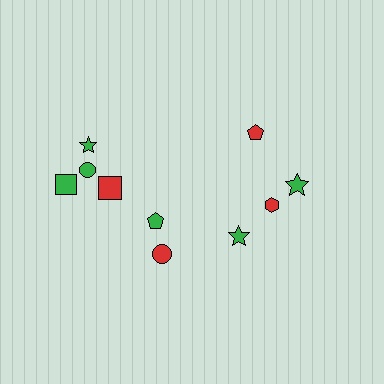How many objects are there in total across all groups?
There are 10 objects.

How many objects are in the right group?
There are 4 objects.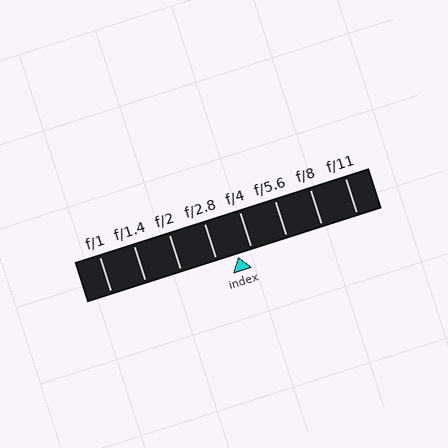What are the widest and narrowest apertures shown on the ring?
The widest aperture shown is f/1 and the narrowest is f/11.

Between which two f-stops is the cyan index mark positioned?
The index mark is between f/2.8 and f/4.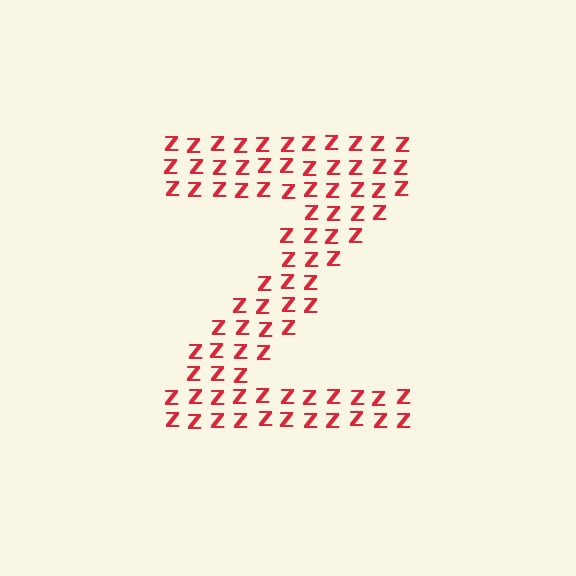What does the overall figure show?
The overall figure shows the letter Z.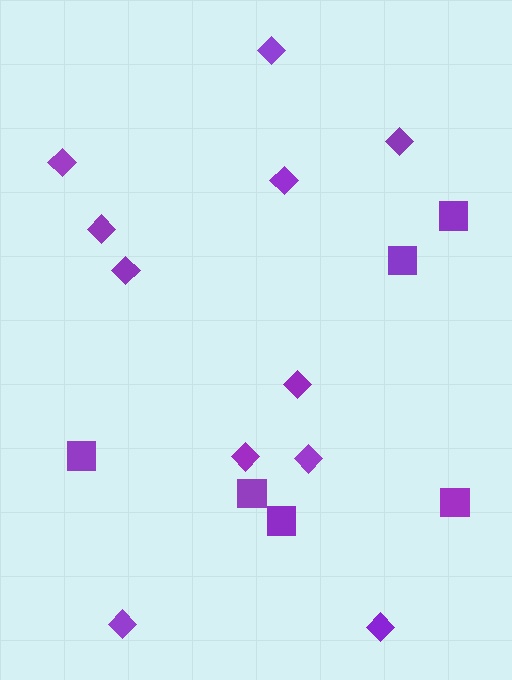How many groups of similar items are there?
There are 2 groups: one group of diamonds (11) and one group of squares (6).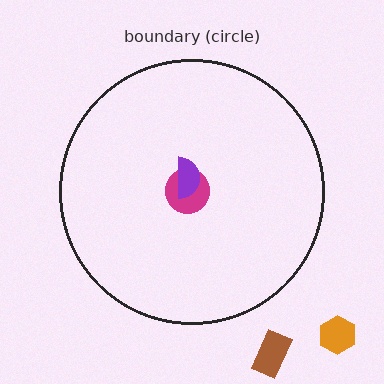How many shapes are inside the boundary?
2 inside, 2 outside.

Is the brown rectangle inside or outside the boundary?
Outside.